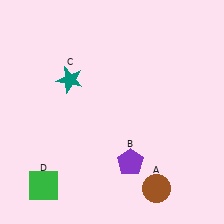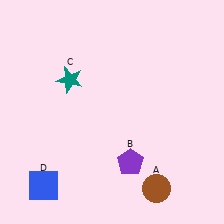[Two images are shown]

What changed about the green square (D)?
In Image 1, D is green. In Image 2, it changed to blue.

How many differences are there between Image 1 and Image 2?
There is 1 difference between the two images.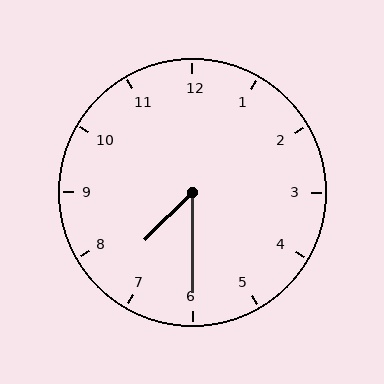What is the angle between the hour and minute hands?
Approximately 45 degrees.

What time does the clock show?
7:30.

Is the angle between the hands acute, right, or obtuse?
It is acute.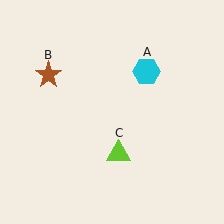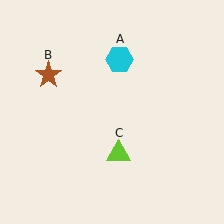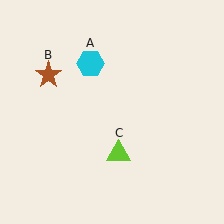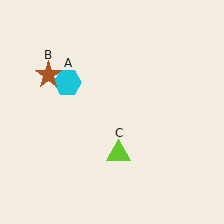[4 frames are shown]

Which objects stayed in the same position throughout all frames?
Brown star (object B) and lime triangle (object C) remained stationary.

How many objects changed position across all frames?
1 object changed position: cyan hexagon (object A).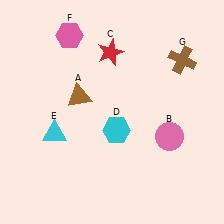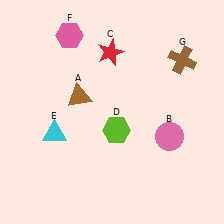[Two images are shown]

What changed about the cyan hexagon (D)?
In Image 1, D is cyan. In Image 2, it changed to lime.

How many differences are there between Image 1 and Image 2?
There is 1 difference between the two images.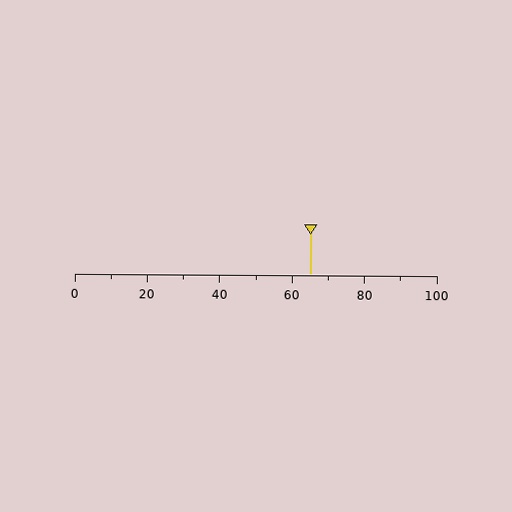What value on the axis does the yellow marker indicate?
The marker indicates approximately 65.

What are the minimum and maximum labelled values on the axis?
The axis runs from 0 to 100.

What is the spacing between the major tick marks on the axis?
The major ticks are spaced 20 apart.